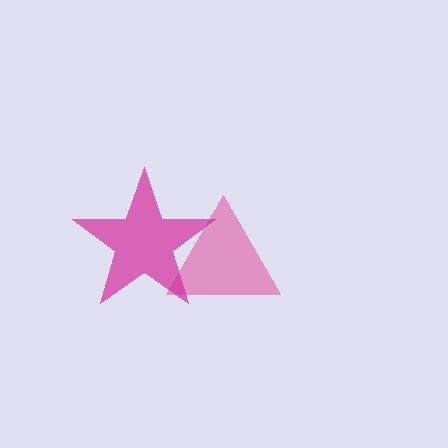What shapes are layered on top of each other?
The layered shapes are: a pink triangle, a magenta star.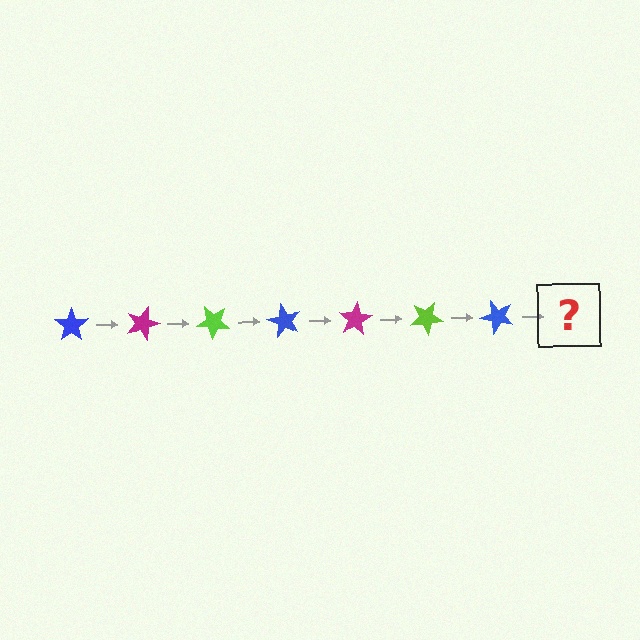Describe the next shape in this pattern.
It should be a magenta star, rotated 140 degrees from the start.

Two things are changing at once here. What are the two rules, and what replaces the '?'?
The two rules are that it rotates 20 degrees each step and the color cycles through blue, magenta, and lime. The '?' should be a magenta star, rotated 140 degrees from the start.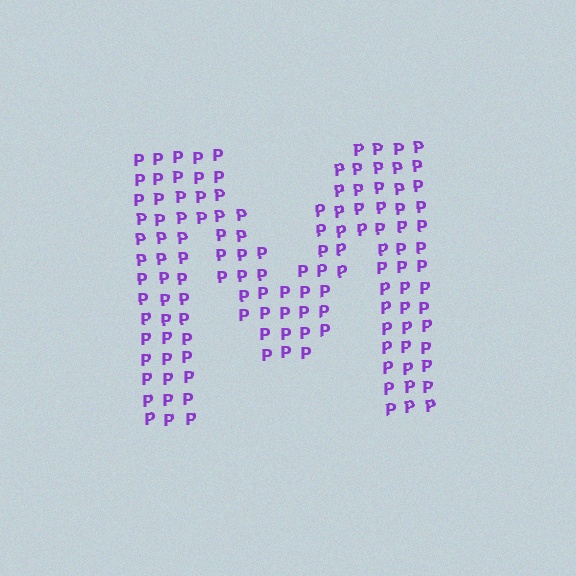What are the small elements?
The small elements are letter P's.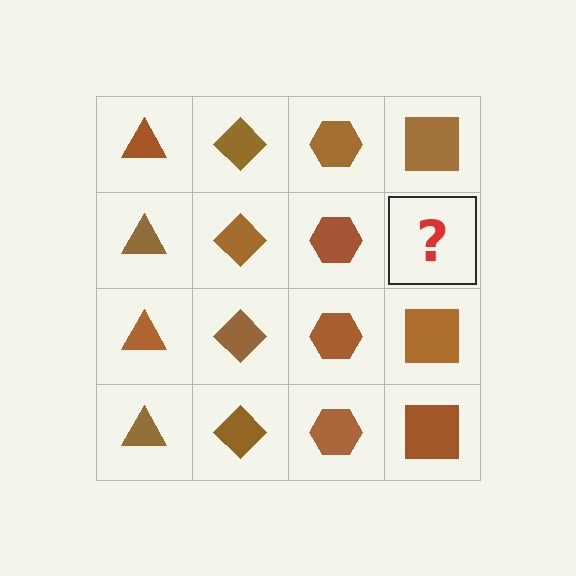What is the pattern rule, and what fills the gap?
The rule is that each column has a consistent shape. The gap should be filled with a brown square.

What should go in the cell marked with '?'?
The missing cell should contain a brown square.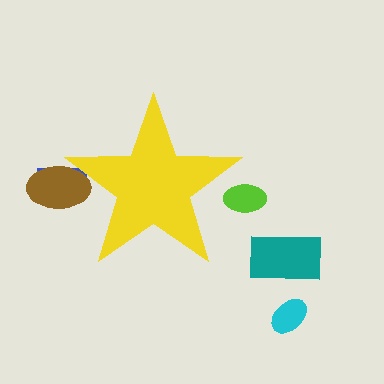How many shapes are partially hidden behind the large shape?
3 shapes are partially hidden.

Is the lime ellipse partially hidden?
Yes, the lime ellipse is partially hidden behind the yellow star.